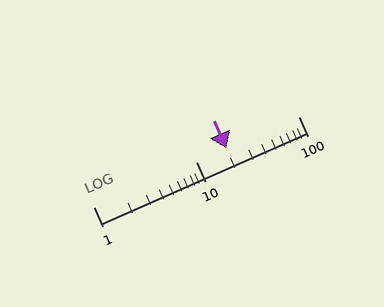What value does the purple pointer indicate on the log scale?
The pointer indicates approximately 20.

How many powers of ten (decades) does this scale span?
The scale spans 2 decades, from 1 to 100.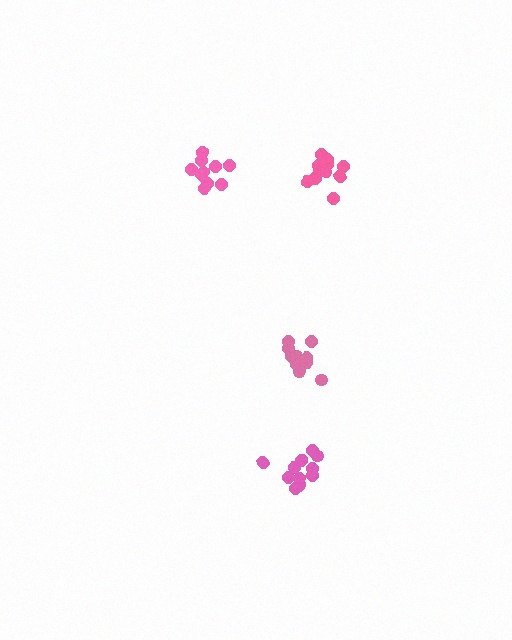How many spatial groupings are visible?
There are 4 spatial groupings.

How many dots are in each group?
Group 1: 11 dots, Group 2: 10 dots, Group 3: 10 dots, Group 4: 12 dots (43 total).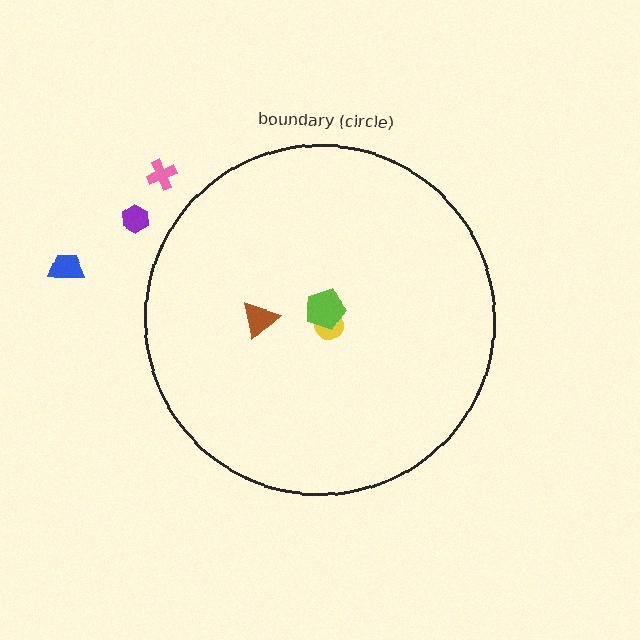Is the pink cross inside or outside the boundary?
Outside.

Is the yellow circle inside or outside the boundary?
Inside.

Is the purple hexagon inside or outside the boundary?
Outside.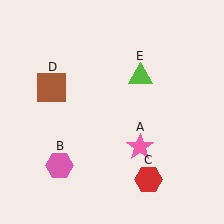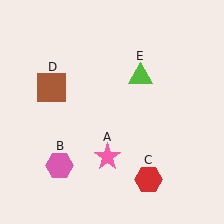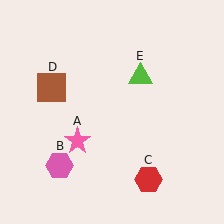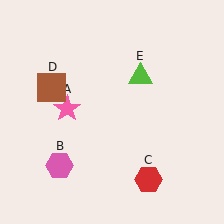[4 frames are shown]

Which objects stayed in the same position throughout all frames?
Pink hexagon (object B) and red hexagon (object C) and brown square (object D) and lime triangle (object E) remained stationary.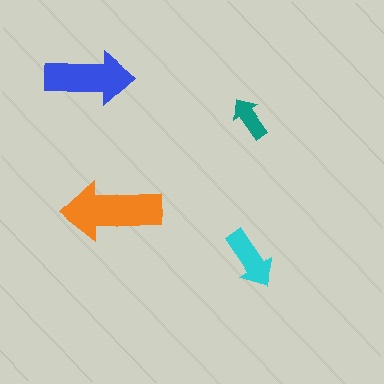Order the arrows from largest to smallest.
the orange one, the blue one, the cyan one, the teal one.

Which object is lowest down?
The cyan arrow is bottommost.